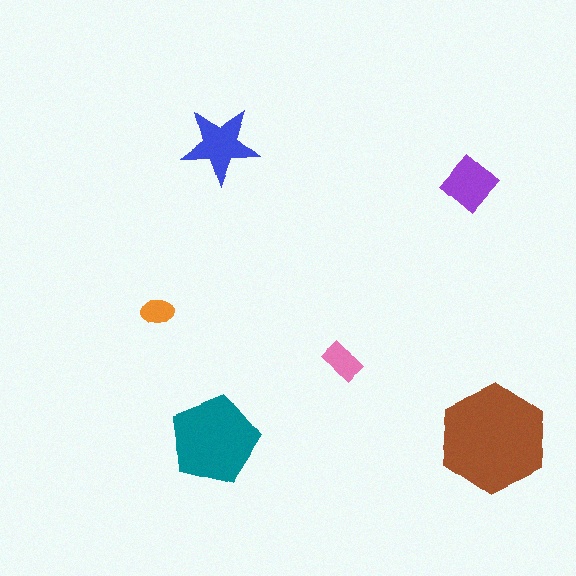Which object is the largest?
The brown hexagon.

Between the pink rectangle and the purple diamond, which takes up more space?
The purple diamond.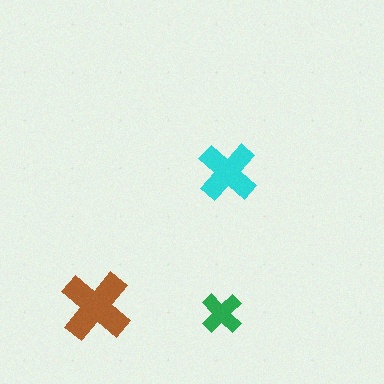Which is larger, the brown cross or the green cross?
The brown one.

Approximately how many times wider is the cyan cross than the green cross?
About 1.5 times wider.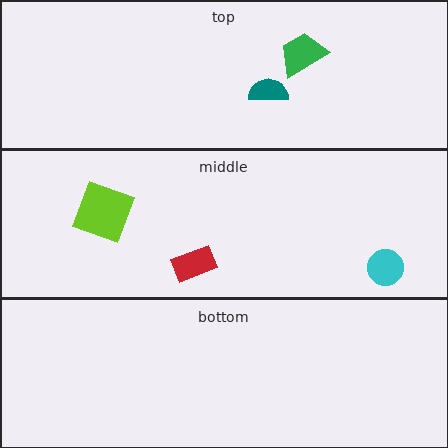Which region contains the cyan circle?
The middle region.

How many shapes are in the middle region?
3.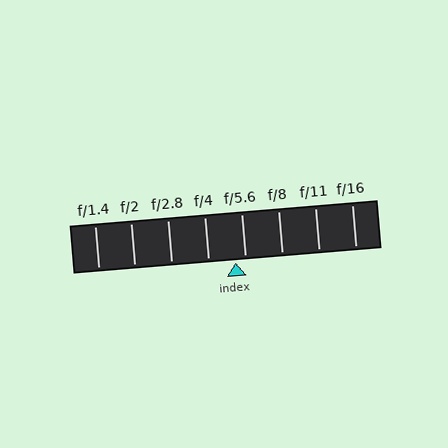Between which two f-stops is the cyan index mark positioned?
The index mark is between f/4 and f/5.6.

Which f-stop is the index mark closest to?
The index mark is closest to f/5.6.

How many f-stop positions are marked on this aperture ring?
There are 8 f-stop positions marked.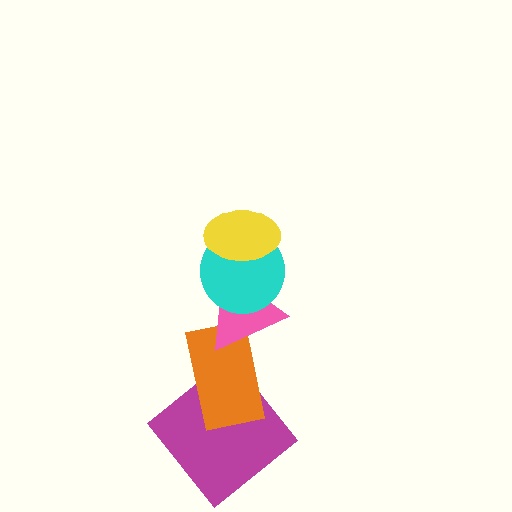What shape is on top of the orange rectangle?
The pink triangle is on top of the orange rectangle.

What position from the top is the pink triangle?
The pink triangle is 3rd from the top.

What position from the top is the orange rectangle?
The orange rectangle is 4th from the top.